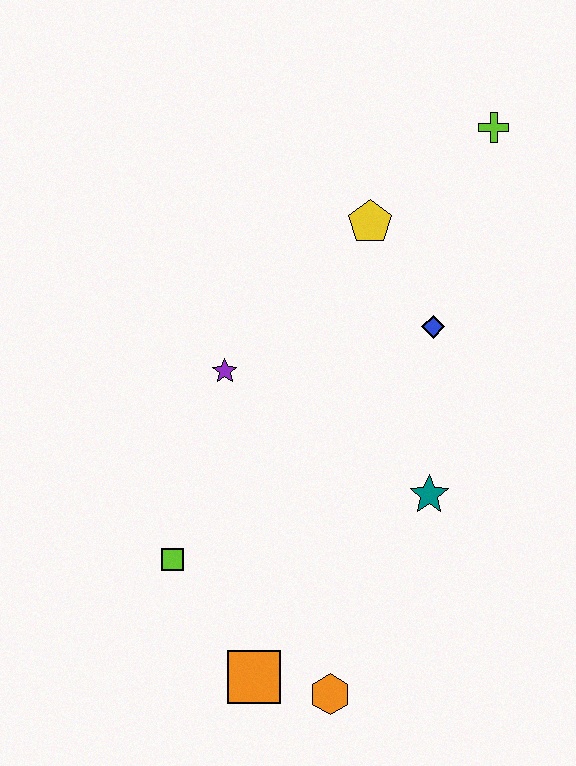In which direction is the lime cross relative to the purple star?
The lime cross is to the right of the purple star.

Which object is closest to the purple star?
The lime square is closest to the purple star.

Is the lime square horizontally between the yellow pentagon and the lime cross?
No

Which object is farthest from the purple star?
The lime cross is farthest from the purple star.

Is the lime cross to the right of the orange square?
Yes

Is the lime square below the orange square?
No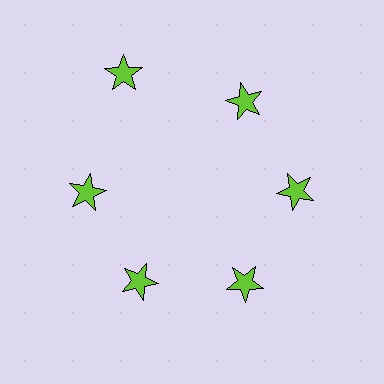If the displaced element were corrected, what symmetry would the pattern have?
It would have 6-fold rotational symmetry — the pattern would map onto itself every 60 degrees.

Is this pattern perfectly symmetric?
No. The 6 lime stars are arranged in a ring, but one element near the 11 o'clock position is pushed outward from the center, breaking the 6-fold rotational symmetry.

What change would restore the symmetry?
The symmetry would be restored by moving it inward, back onto the ring so that all 6 stars sit at equal angles and equal distance from the center.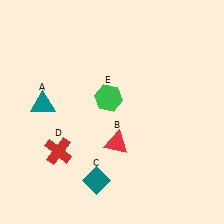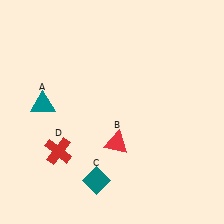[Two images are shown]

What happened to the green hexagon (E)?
The green hexagon (E) was removed in Image 2. It was in the top-left area of Image 1.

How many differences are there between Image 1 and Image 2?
There is 1 difference between the two images.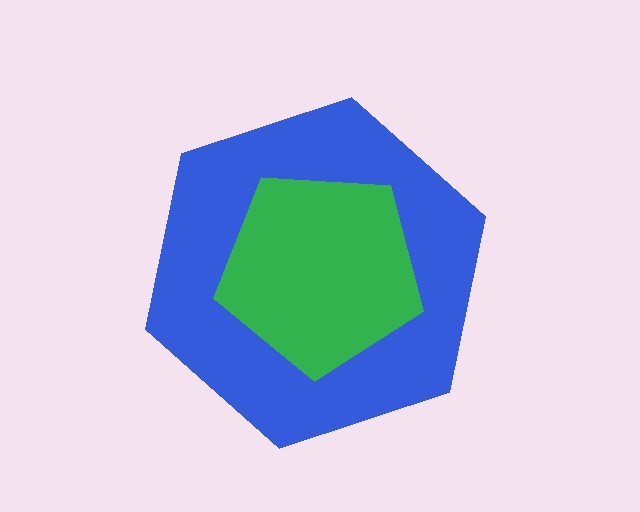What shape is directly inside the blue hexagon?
The green pentagon.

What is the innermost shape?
The green pentagon.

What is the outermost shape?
The blue hexagon.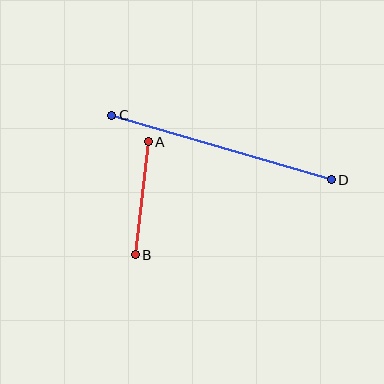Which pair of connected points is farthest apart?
Points C and D are farthest apart.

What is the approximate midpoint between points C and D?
The midpoint is at approximately (221, 148) pixels.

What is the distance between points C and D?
The distance is approximately 229 pixels.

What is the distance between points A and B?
The distance is approximately 114 pixels.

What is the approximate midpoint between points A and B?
The midpoint is at approximately (142, 198) pixels.